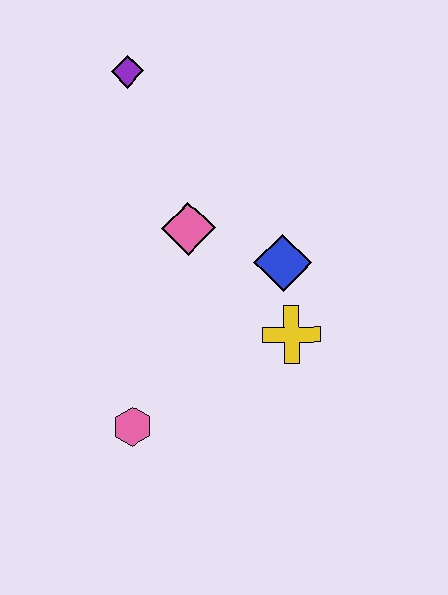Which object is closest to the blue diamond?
The yellow cross is closest to the blue diamond.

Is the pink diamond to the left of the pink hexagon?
No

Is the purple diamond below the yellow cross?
No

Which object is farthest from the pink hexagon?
The purple diamond is farthest from the pink hexagon.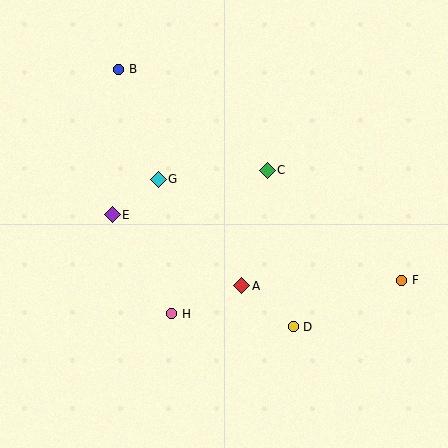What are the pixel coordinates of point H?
Point H is at (172, 314).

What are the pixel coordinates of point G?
Point G is at (158, 179).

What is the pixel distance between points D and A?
The distance between D and A is 66 pixels.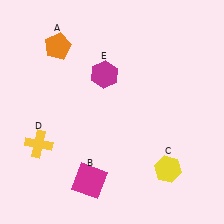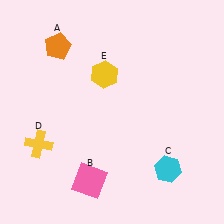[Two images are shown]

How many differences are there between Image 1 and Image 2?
There are 3 differences between the two images.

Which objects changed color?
B changed from magenta to pink. C changed from yellow to cyan. E changed from magenta to yellow.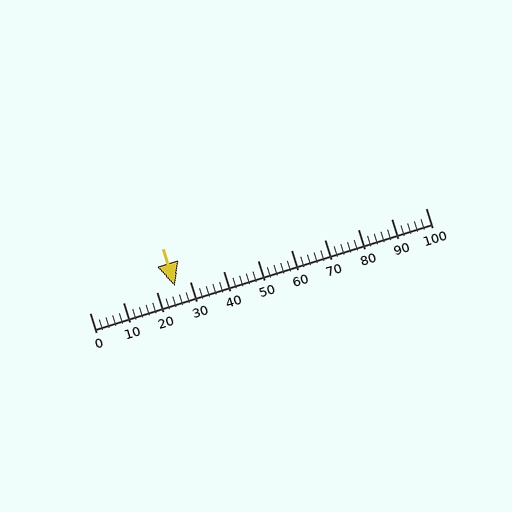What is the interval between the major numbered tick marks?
The major tick marks are spaced 10 units apart.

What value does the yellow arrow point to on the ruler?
The yellow arrow points to approximately 25.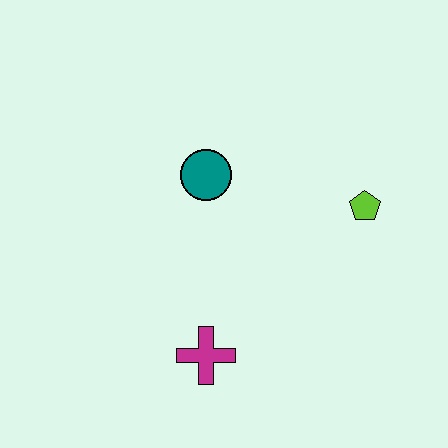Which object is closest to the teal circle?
The lime pentagon is closest to the teal circle.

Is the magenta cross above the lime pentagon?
No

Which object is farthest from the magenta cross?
The lime pentagon is farthest from the magenta cross.